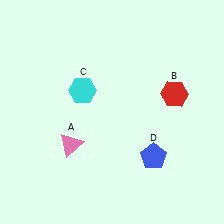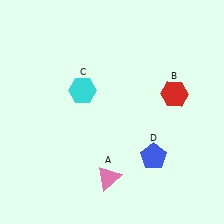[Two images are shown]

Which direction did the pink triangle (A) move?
The pink triangle (A) moved right.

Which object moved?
The pink triangle (A) moved right.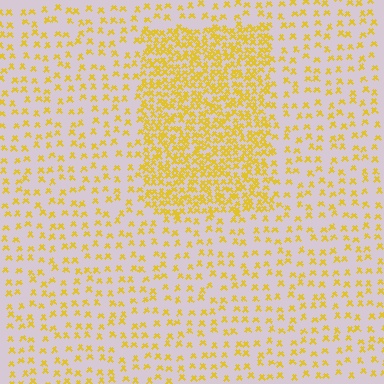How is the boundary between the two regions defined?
The boundary is defined by a change in element density (approximately 2.7x ratio). All elements are the same color, size, and shape.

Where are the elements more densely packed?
The elements are more densely packed inside the rectangle boundary.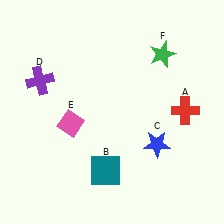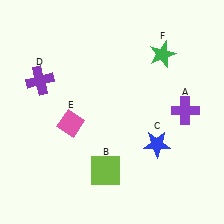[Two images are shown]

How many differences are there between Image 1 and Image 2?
There are 2 differences between the two images.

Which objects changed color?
A changed from red to purple. B changed from teal to lime.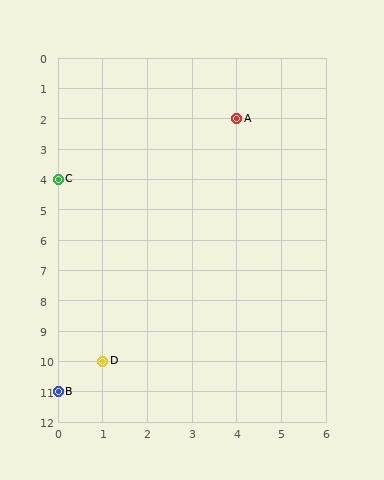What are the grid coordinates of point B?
Point B is at grid coordinates (0, 11).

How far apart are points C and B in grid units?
Points C and B are 7 rows apart.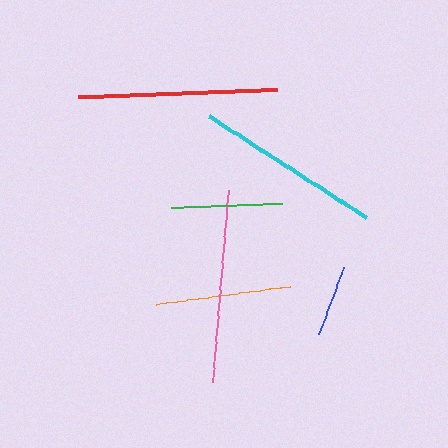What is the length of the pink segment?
The pink segment is approximately 192 pixels long.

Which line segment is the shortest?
The blue line is the shortest at approximately 71 pixels.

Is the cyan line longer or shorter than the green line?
The cyan line is longer than the green line.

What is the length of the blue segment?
The blue segment is approximately 71 pixels long.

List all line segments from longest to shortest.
From longest to shortest: red, pink, cyan, orange, green, blue.